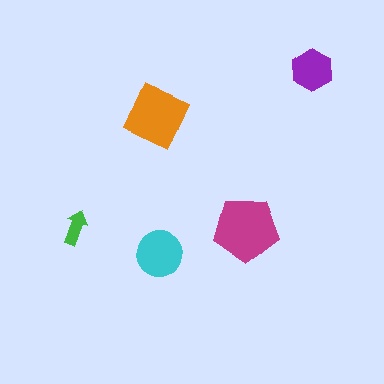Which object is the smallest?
The green arrow.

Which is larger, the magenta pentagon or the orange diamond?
The magenta pentagon.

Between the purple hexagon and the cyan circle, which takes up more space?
The cyan circle.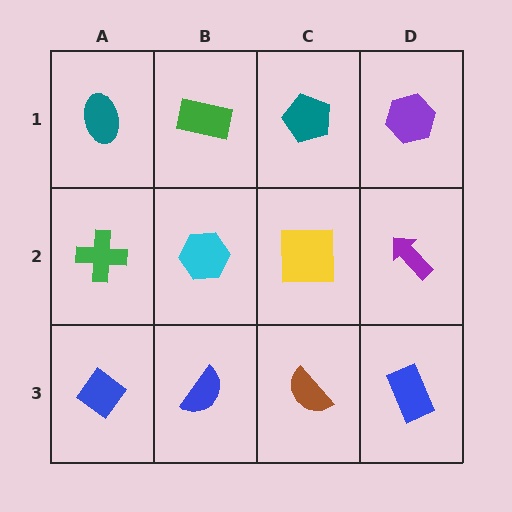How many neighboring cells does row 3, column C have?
3.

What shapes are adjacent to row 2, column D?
A purple hexagon (row 1, column D), a blue rectangle (row 3, column D), a yellow square (row 2, column C).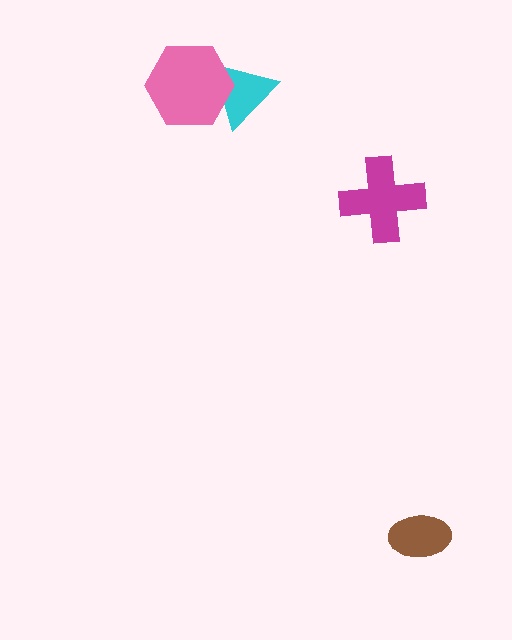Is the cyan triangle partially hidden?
Yes, it is partially covered by another shape.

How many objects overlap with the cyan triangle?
1 object overlaps with the cyan triangle.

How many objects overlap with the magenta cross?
0 objects overlap with the magenta cross.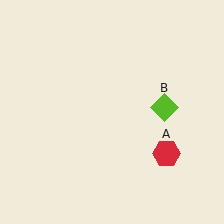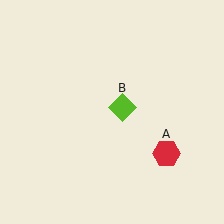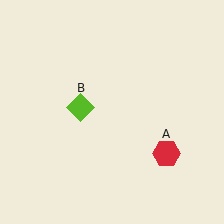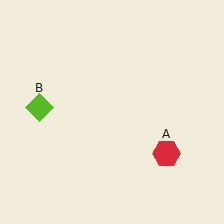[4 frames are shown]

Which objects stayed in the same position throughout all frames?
Red hexagon (object A) remained stationary.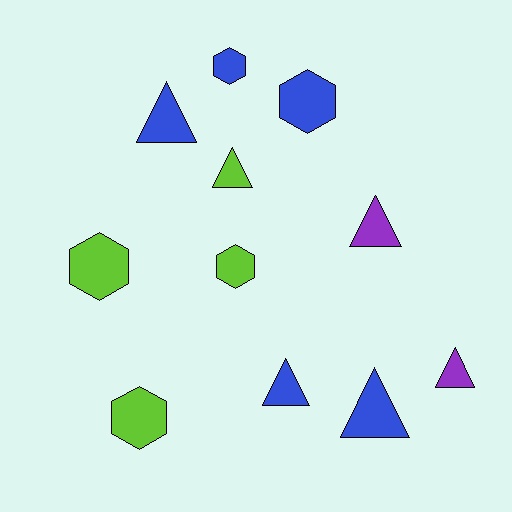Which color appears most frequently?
Blue, with 5 objects.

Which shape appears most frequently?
Triangle, with 6 objects.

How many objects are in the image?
There are 11 objects.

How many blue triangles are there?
There are 3 blue triangles.